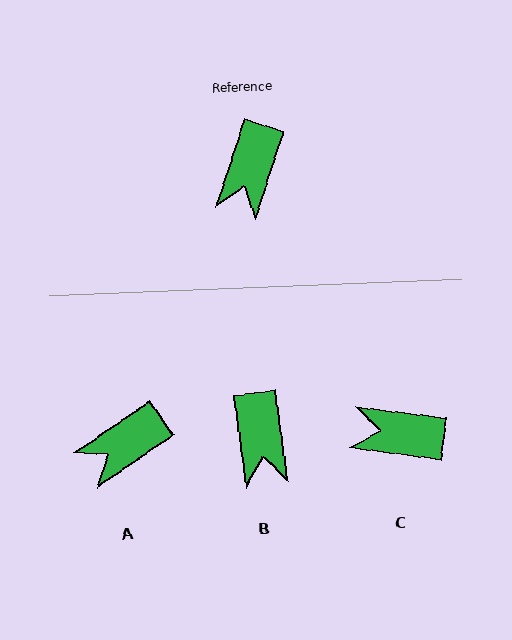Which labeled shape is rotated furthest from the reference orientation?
C, about 80 degrees away.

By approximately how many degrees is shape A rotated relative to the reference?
Approximately 38 degrees clockwise.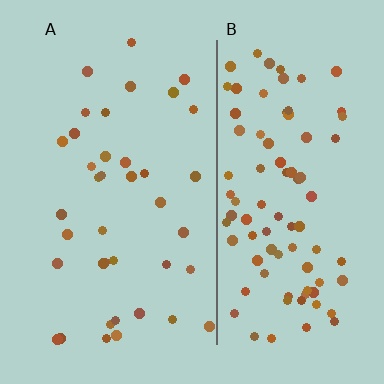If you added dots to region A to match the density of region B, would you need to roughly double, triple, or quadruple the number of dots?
Approximately double.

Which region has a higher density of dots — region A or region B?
B (the right).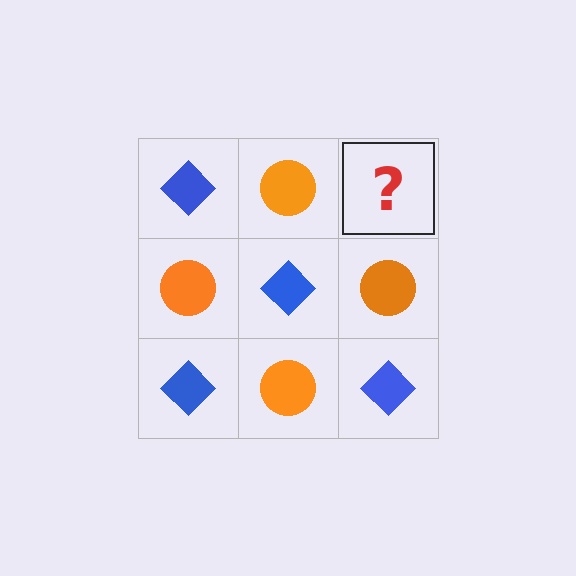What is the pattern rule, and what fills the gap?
The rule is that it alternates blue diamond and orange circle in a checkerboard pattern. The gap should be filled with a blue diamond.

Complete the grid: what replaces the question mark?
The question mark should be replaced with a blue diamond.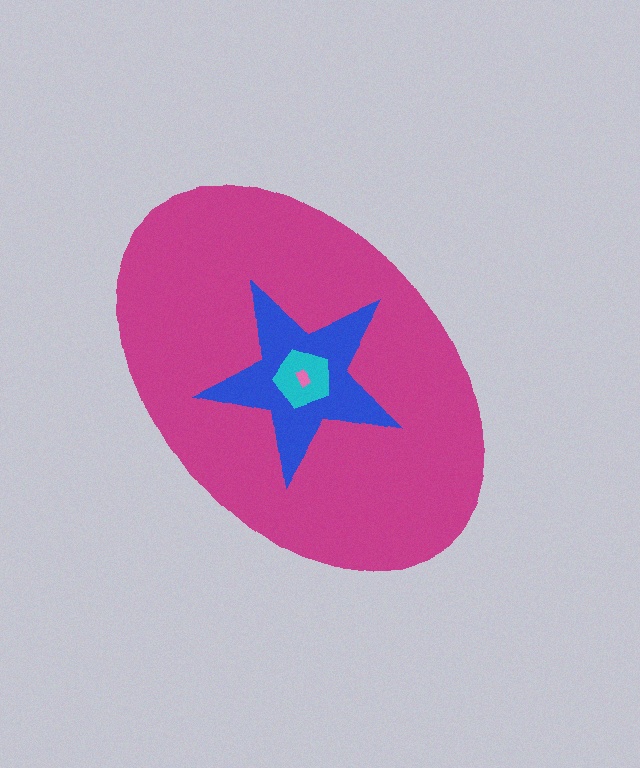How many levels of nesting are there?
4.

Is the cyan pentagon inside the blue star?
Yes.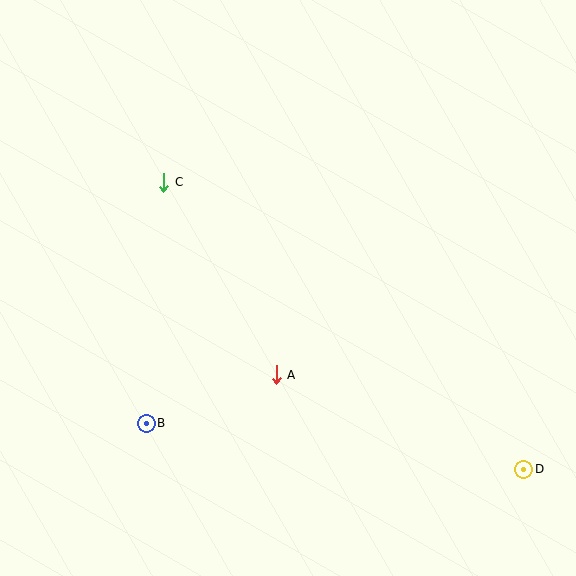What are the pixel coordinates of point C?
Point C is at (164, 182).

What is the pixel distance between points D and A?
The distance between D and A is 265 pixels.